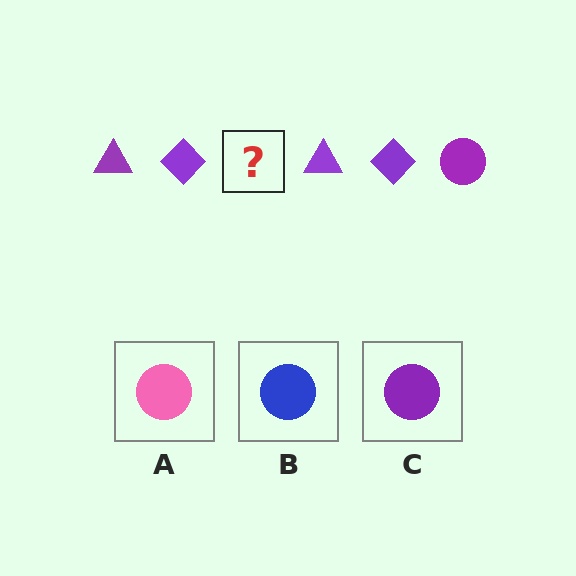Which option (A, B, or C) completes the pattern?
C.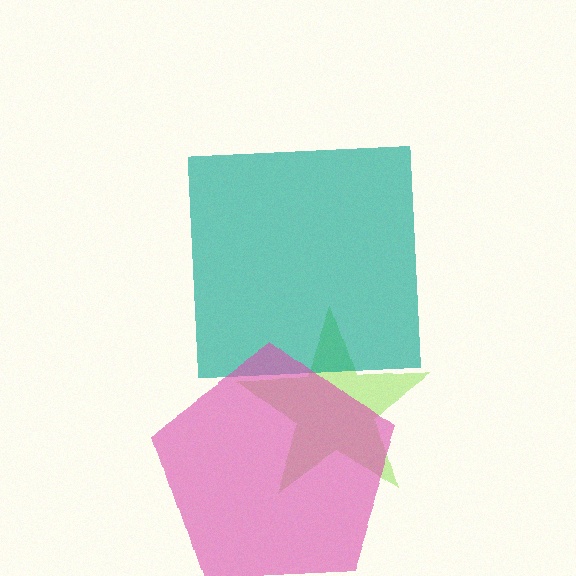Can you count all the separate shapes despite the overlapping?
Yes, there are 3 separate shapes.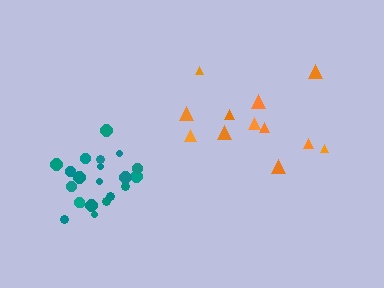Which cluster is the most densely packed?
Teal.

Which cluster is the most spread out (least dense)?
Orange.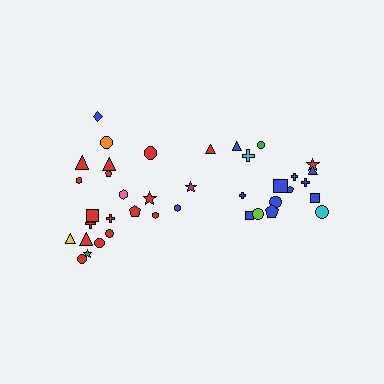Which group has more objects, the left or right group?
The left group.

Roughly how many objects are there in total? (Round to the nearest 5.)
Roughly 40 objects in total.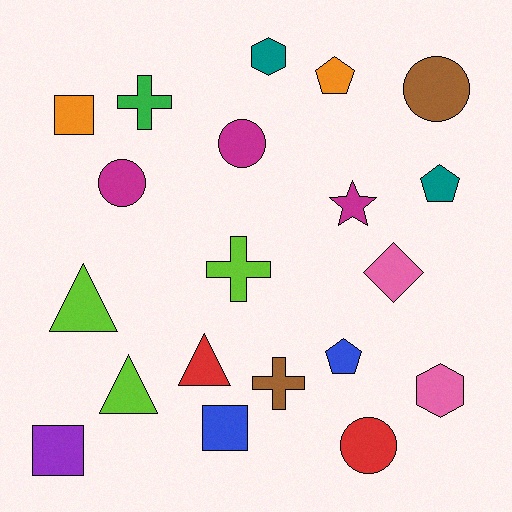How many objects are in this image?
There are 20 objects.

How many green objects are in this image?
There is 1 green object.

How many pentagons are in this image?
There are 3 pentagons.